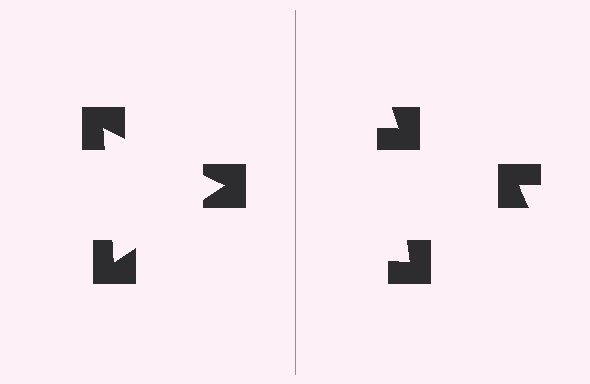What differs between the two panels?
The notched squares are positioned identically on both sides; only the wedge orientations differ. On the left they align to a triangle; on the right they are misaligned.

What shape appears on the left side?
An illusory triangle.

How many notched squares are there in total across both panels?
6 — 3 on each side.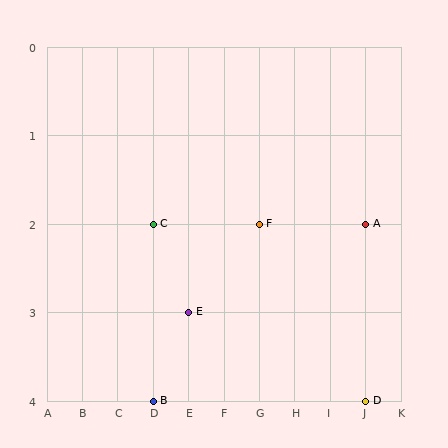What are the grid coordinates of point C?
Point C is at grid coordinates (D, 2).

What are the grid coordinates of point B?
Point B is at grid coordinates (D, 4).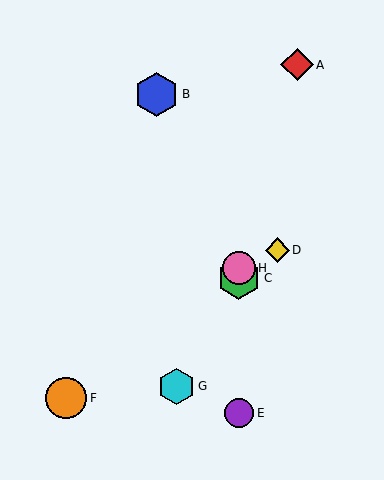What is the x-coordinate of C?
Object C is at x≈239.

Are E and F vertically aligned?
No, E is at x≈239 and F is at x≈66.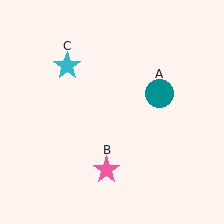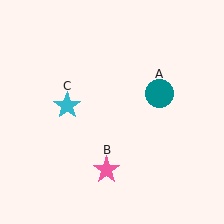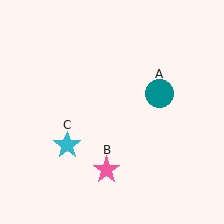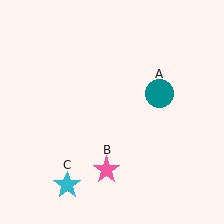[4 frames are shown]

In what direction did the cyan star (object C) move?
The cyan star (object C) moved down.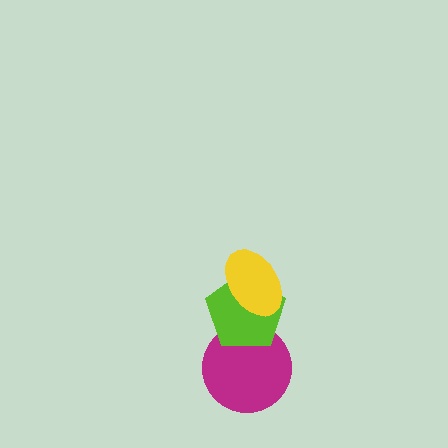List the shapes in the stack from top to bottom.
From top to bottom: the yellow ellipse, the lime pentagon, the magenta circle.